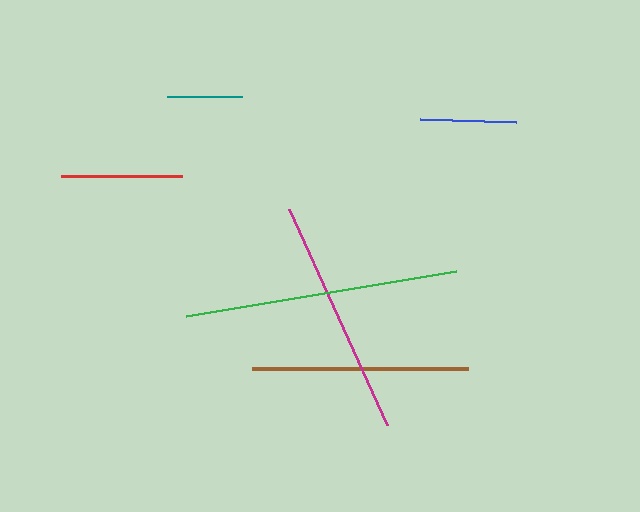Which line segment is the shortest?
The teal line is the shortest at approximately 75 pixels.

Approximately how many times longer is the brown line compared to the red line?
The brown line is approximately 1.8 times the length of the red line.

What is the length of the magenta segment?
The magenta segment is approximately 237 pixels long.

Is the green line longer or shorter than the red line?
The green line is longer than the red line.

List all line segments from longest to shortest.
From longest to shortest: green, magenta, brown, red, blue, teal.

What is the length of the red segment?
The red segment is approximately 121 pixels long.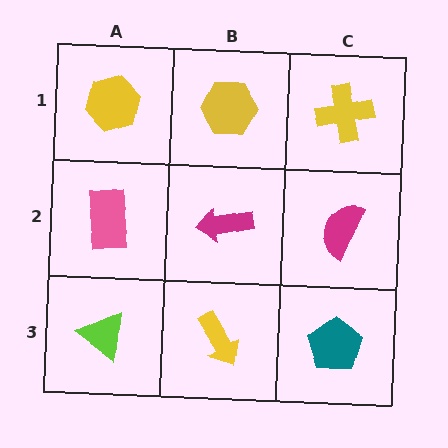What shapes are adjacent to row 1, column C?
A magenta semicircle (row 2, column C), a yellow hexagon (row 1, column B).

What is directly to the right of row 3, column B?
A teal pentagon.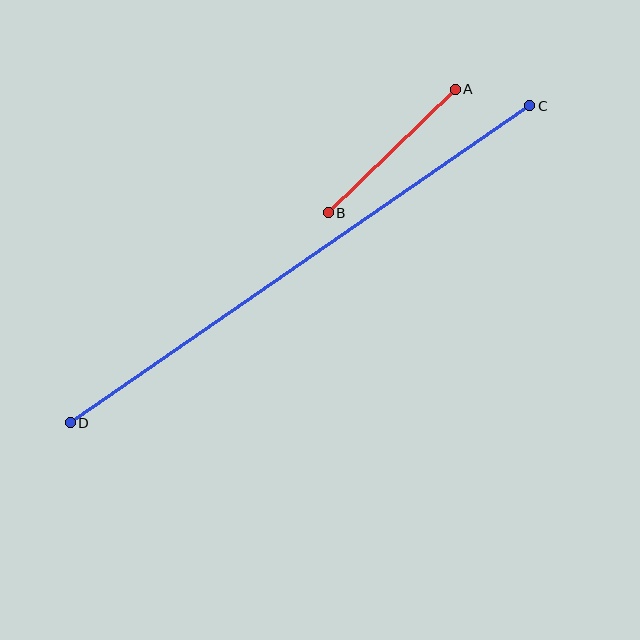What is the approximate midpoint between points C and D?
The midpoint is at approximately (300, 264) pixels.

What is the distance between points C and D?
The distance is approximately 558 pixels.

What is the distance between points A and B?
The distance is approximately 177 pixels.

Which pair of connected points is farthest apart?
Points C and D are farthest apart.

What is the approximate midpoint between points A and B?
The midpoint is at approximately (392, 151) pixels.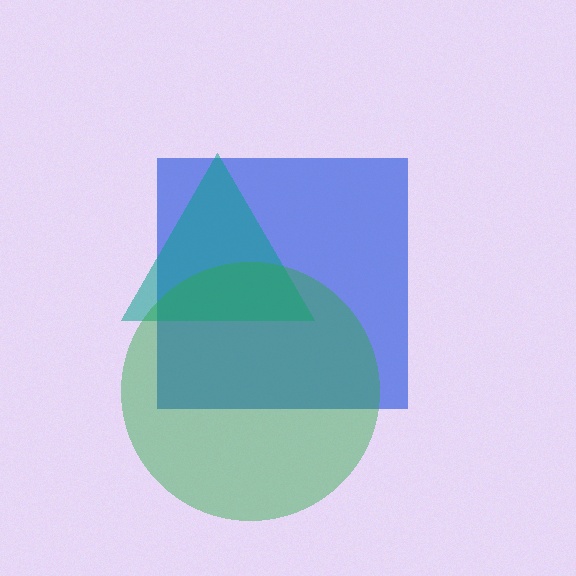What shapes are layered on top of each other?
The layered shapes are: a blue square, a teal triangle, a green circle.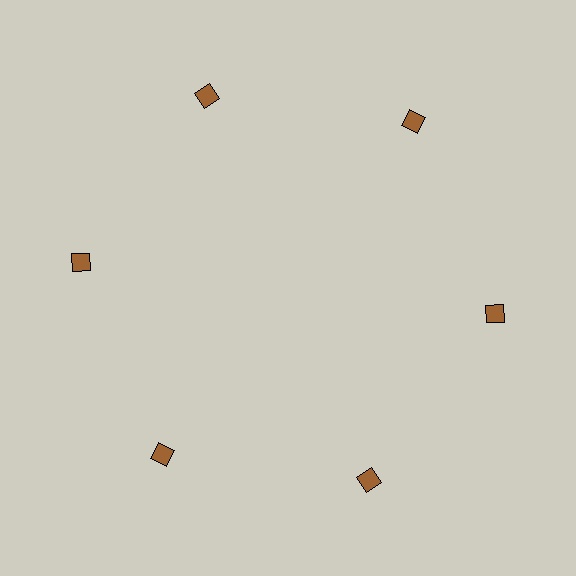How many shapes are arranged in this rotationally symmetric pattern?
There are 6 shapes, arranged in 6 groups of 1.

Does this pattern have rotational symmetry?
Yes, this pattern has 6-fold rotational symmetry. It looks the same after rotating 60 degrees around the center.